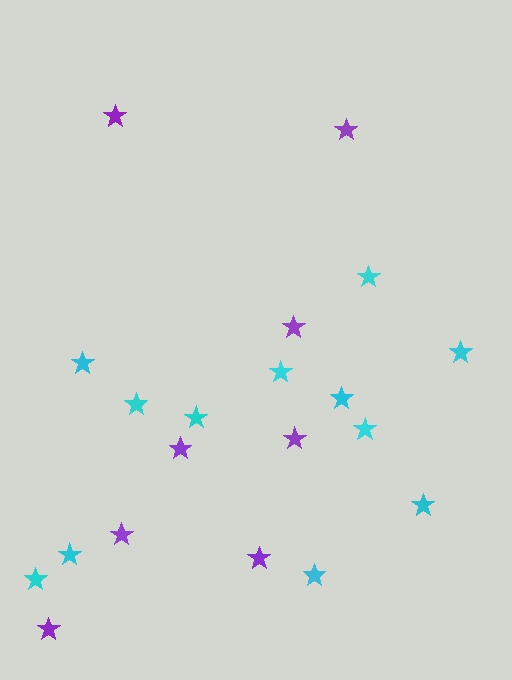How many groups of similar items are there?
There are 2 groups: one group of cyan stars (12) and one group of purple stars (8).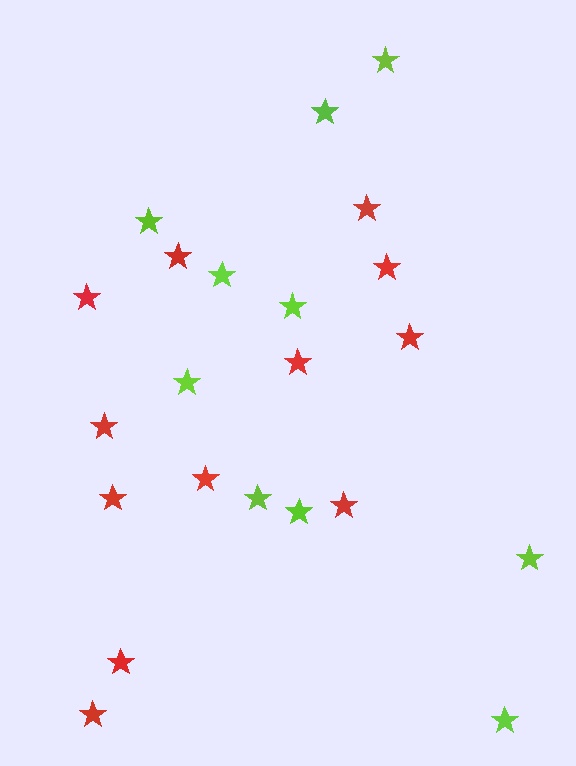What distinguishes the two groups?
There are 2 groups: one group of lime stars (10) and one group of red stars (12).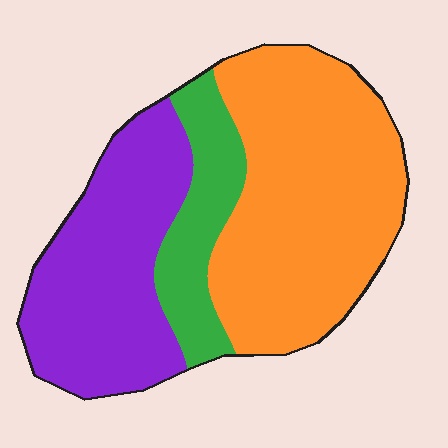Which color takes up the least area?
Green, at roughly 15%.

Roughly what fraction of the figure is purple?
Purple covers 35% of the figure.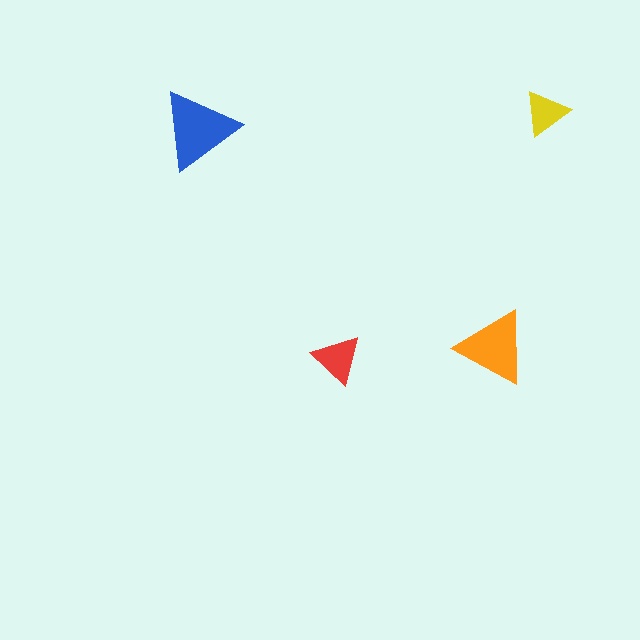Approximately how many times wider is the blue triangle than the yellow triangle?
About 1.5 times wider.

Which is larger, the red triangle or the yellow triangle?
The red one.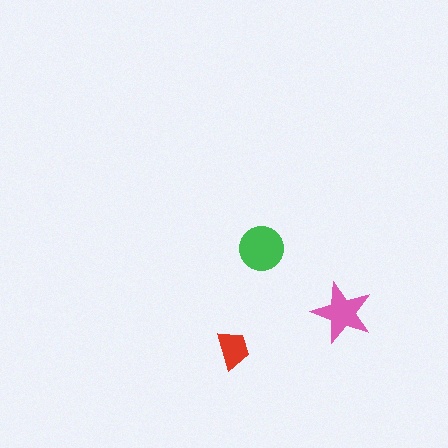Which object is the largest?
The green circle.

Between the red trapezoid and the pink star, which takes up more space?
The pink star.